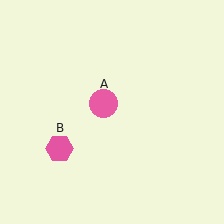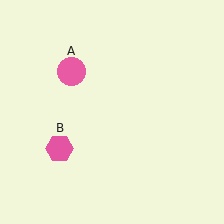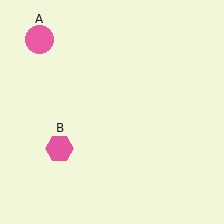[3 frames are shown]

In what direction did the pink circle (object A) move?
The pink circle (object A) moved up and to the left.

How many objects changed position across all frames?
1 object changed position: pink circle (object A).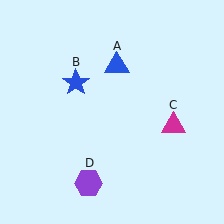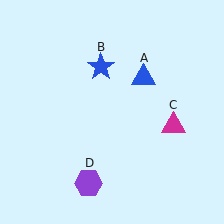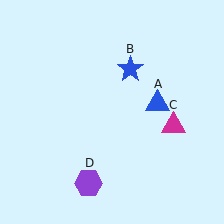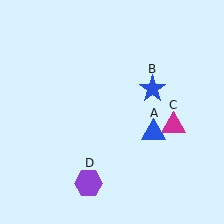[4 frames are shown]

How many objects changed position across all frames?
2 objects changed position: blue triangle (object A), blue star (object B).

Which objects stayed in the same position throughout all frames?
Magenta triangle (object C) and purple hexagon (object D) remained stationary.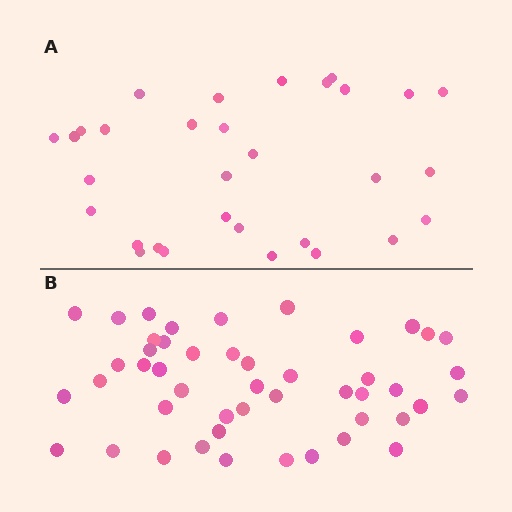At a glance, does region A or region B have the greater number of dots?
Region B (the bottom region) has more dots.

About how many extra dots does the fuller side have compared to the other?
Region B has approximately 15 more dots than region A.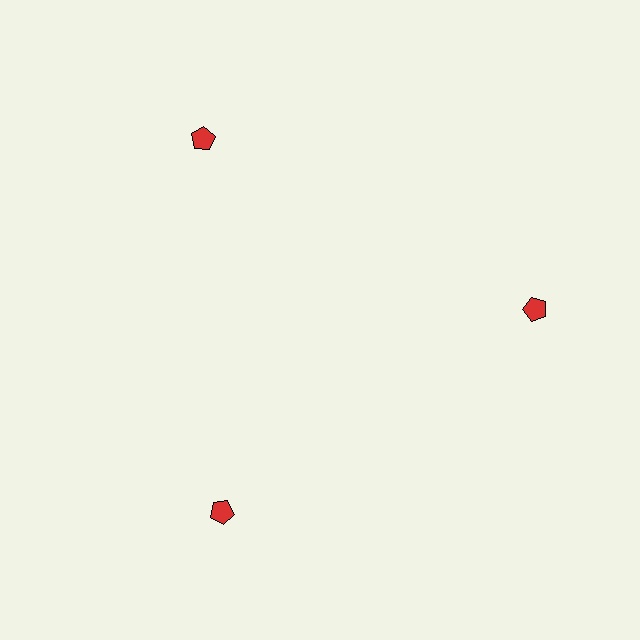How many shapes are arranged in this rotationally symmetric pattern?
There are 3 shapes, arranged in 3 groups of 1.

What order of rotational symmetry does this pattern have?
This pattern has 3-fold rotational symmetry.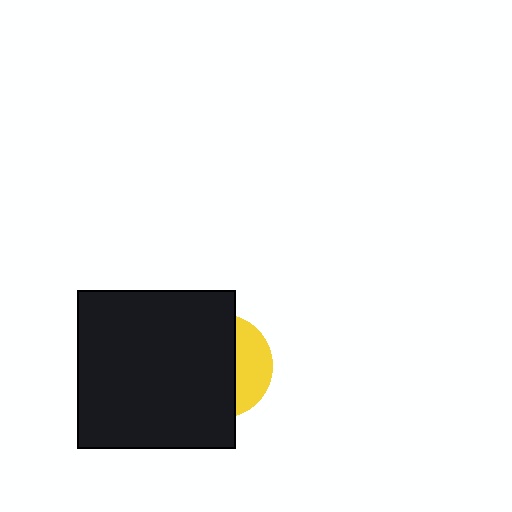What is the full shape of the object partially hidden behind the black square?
The partially hidden object is a yellow circle.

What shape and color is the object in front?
The object in front is a black square.